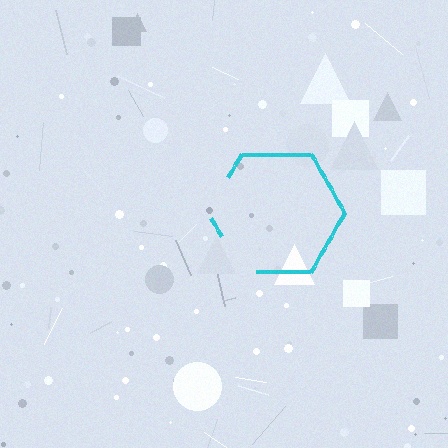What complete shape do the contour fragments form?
The contour fragments form a hexagon.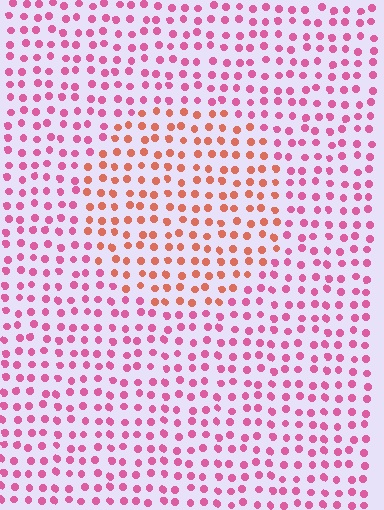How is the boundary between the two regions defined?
The boundary is defined purely by a slight shift in hue (about 41 degrees). Spacing, size, and orientation are identical on both sides.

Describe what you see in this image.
The image is filled with small pink elements in a uniform arrangement. A circle-shaped region is visible where the elements are tinted to a slightly different hue, forming a subtle color boundary.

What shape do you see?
I see a circle.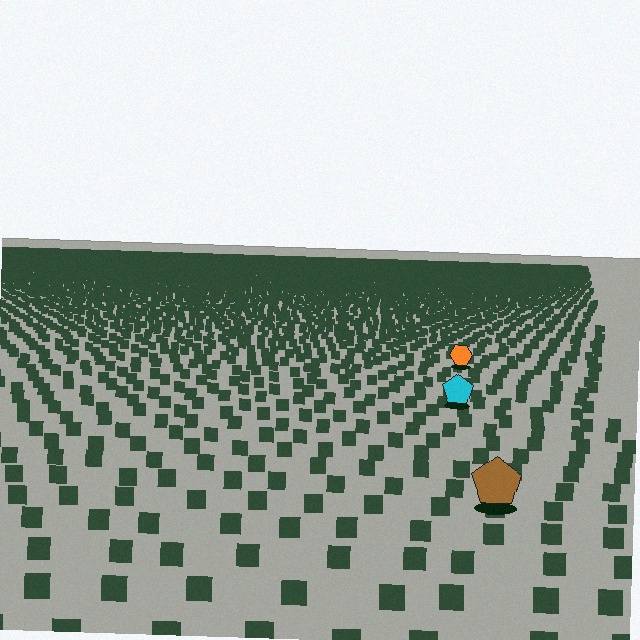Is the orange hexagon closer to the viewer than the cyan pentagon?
No. The cyan pentagon is closer — you can tell from the texture gradient: the ground texture is coarser near it.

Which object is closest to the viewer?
The brown pentagon is closest. The texture marks near it are larger and more spread out.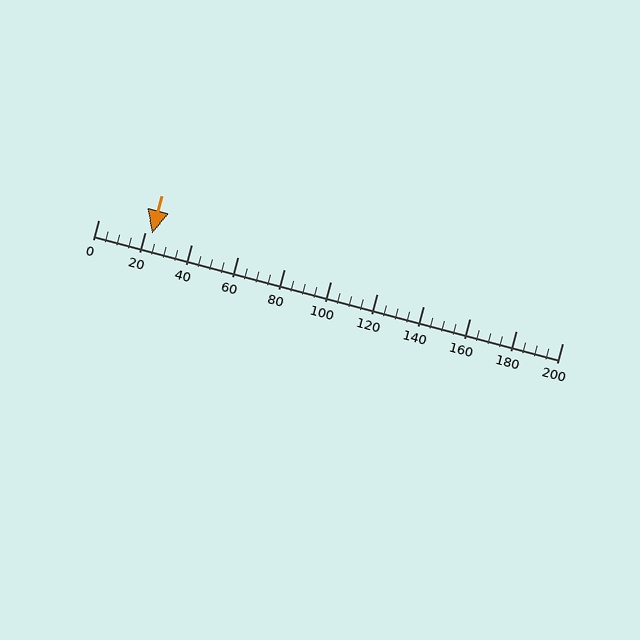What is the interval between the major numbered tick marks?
The major tick marks are spaced 20 units apart.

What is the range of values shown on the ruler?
The ruler shows values from 0 to 200.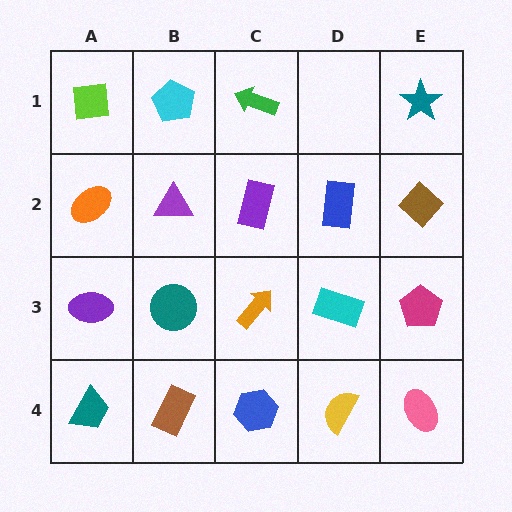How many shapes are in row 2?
5 shapes.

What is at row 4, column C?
A blue hexagon.